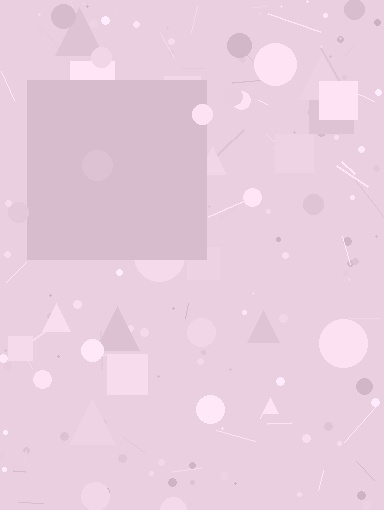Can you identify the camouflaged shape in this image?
The camouflaged shape is a square.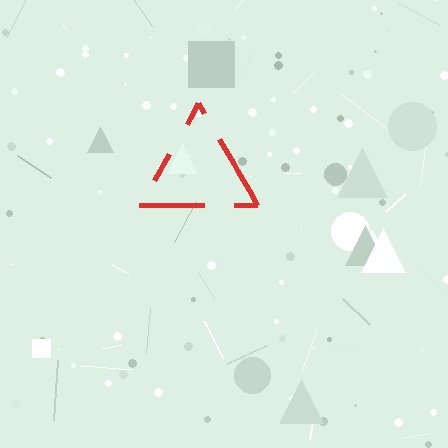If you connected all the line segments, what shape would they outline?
They would outline a triangle.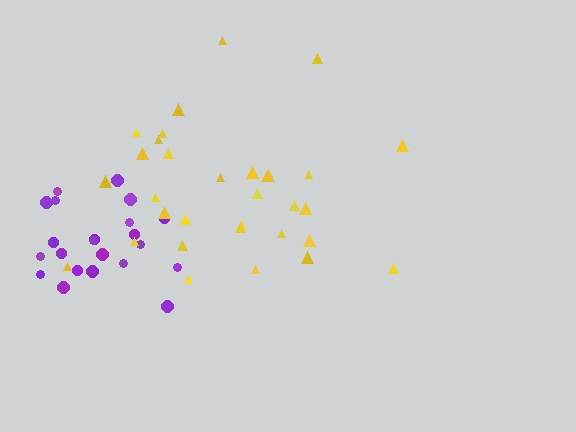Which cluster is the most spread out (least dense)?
Yellow.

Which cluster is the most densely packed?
Purple.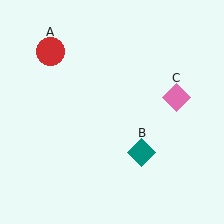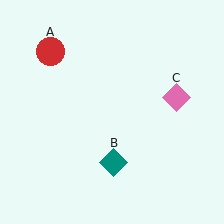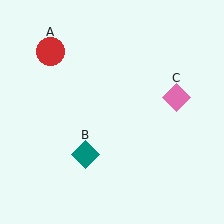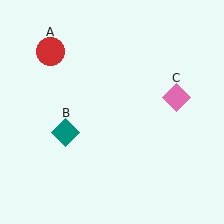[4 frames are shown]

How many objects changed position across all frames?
1 object changed position: teal diamond (object B).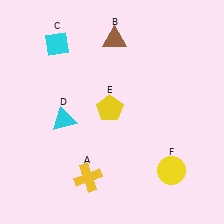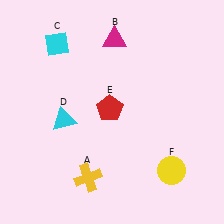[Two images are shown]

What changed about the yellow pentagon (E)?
In Image 1, E is yellow. In Image 2, it changed to red.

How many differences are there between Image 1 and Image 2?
There are 2 differences between the two images.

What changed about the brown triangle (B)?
In Image 1, B is brown. In Image 2, it changed to magenta.